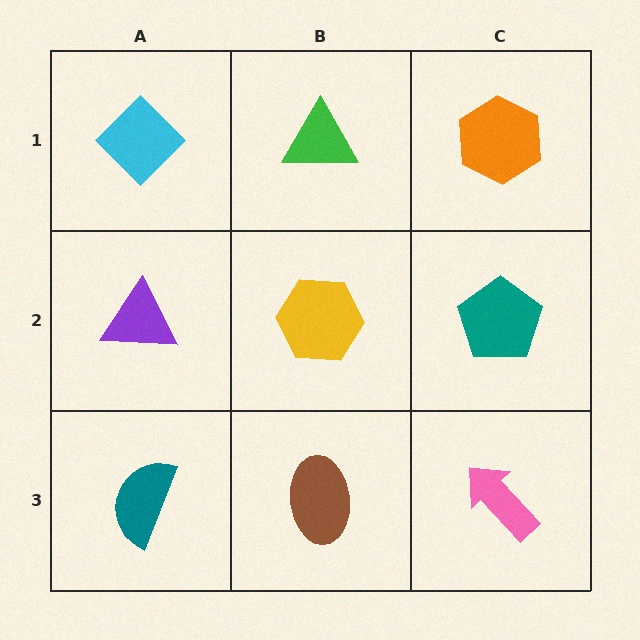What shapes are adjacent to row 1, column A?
A purple triangle (row 2, column A), a green triangle (row 1, column B).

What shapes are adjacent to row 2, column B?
A green triangle (row 1, column B), a brown ellipse (row 3, column B), a purple triangle (row 2, column A), a teal pentagon (row 2, column C).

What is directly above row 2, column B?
A green triangle.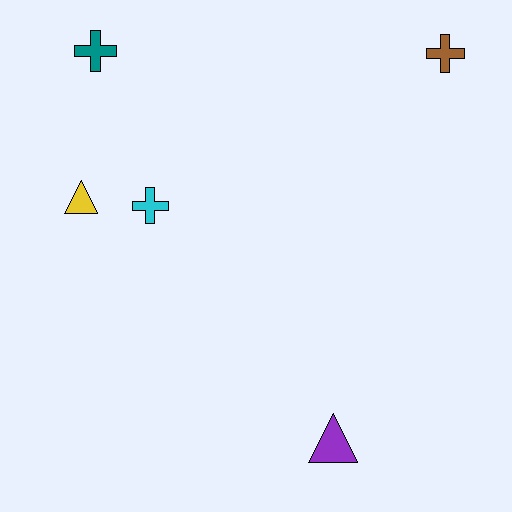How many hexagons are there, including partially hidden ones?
There are no hexagons.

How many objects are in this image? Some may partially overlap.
There are 5 objects.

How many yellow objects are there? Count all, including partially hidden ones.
There is 1 yellow object.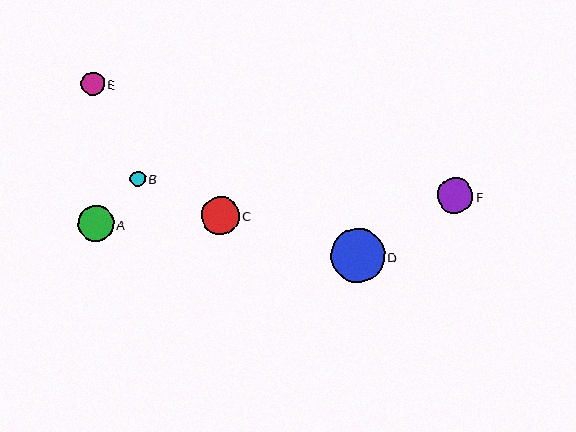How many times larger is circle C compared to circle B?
Circle C is approximately 2.4 times the size of circle B.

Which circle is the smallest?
Circle B is the smallest with a size of approximately 16 pixels.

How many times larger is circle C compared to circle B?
Circle C is approximately 2.4 times the size of circle B.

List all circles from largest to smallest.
From largest to smallest: D, C, F, A, E, B.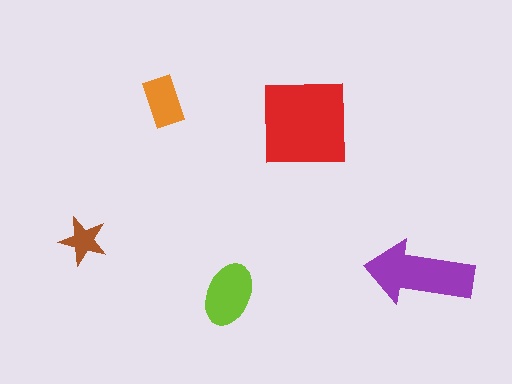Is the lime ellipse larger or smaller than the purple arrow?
Smaller.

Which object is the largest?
The red square.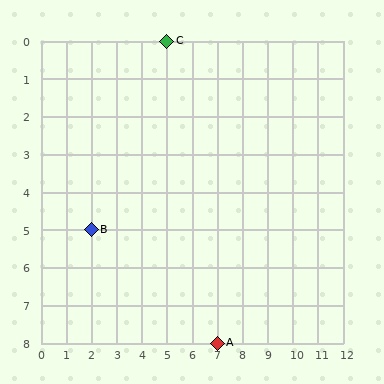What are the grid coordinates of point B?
Point B is at grid coordinates (2, 5).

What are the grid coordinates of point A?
Point A is at grid coordinates (7, 8).